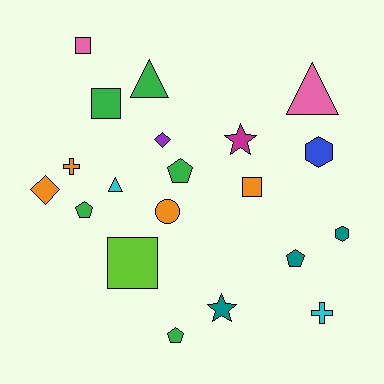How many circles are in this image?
There is 1 circle.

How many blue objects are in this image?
There is 1 blue object.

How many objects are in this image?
There are 20 objects.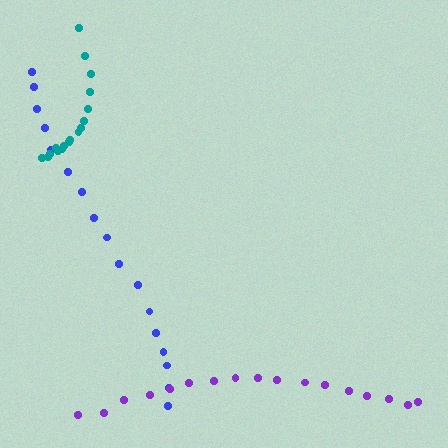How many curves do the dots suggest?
There are 3 distinct paths.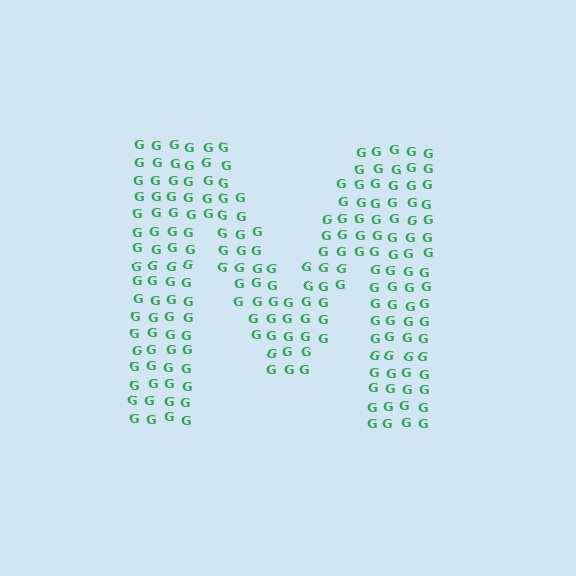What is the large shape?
The large shape is the letter M.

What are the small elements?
The small elements are letter G's.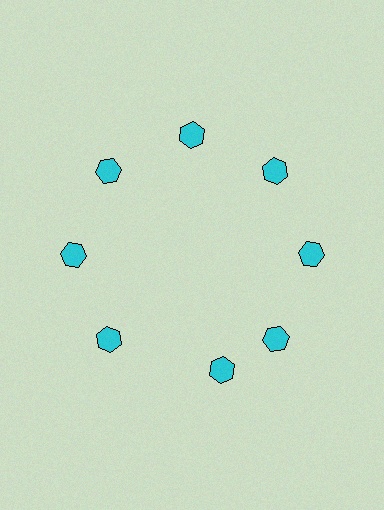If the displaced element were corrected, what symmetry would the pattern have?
It would have 8-fold rotational symmetry — the pattern would map onto itself every 45 degrees.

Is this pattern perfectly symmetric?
No. The 8 cyan hexagons are arranged in a ring, but one element near the 6 o'clock position is rotated out of alignment along the ring, breaking the 8-fold rotational symmetry.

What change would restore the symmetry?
The symmetry would be restored by rotating it back into even spacing with its neighbors so that all 8 hexagons sit at equal angles and equal distance from the center.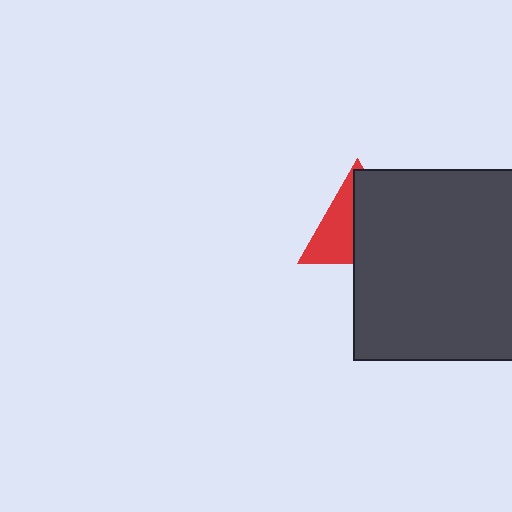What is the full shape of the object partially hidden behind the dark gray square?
The partially hidden object is a red triangle.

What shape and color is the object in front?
The object in front is a dark gray square.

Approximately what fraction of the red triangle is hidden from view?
Roughly 56% of the red triangle is hidden behind the dark gray square.